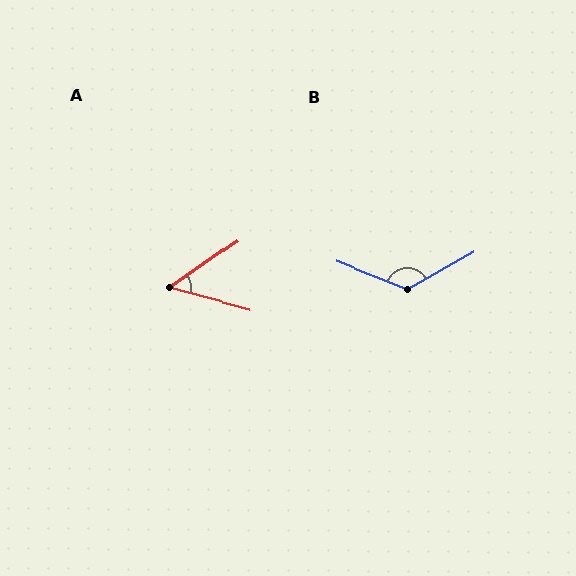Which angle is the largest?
B, at approximately 130 degrees.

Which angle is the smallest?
A, at approximately 50 degrees.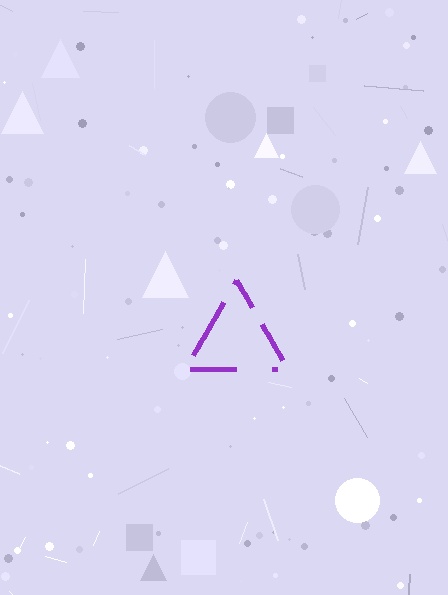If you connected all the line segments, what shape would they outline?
They would outline a triangle.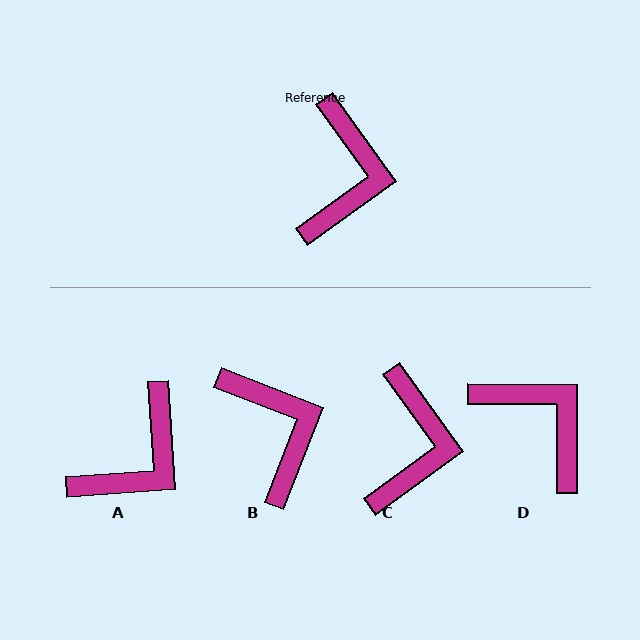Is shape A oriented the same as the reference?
No, it is off by about 32 degrees.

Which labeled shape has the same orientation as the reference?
C.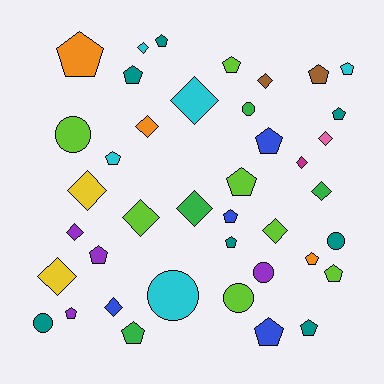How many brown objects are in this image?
There are 2 brown objects.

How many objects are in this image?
There are 40 objects.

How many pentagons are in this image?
There are 19 pentagons.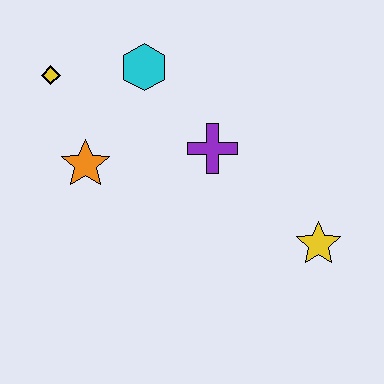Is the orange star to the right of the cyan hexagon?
No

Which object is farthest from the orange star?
The yellow star is farthest from the orange star.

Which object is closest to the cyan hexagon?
The yellow diamond is closest to the cyan hexagon.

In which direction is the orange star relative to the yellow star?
The orange star is to the left of the yellow star.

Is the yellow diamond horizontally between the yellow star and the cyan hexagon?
No